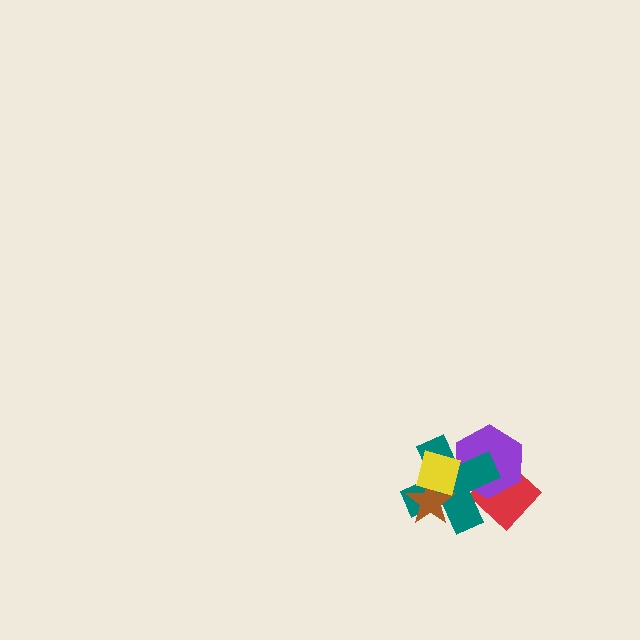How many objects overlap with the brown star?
2 objects overlap with the brown star.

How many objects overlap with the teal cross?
4 objects overlap with the teal cross.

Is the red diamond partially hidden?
Yes, it is partially covered by another shape.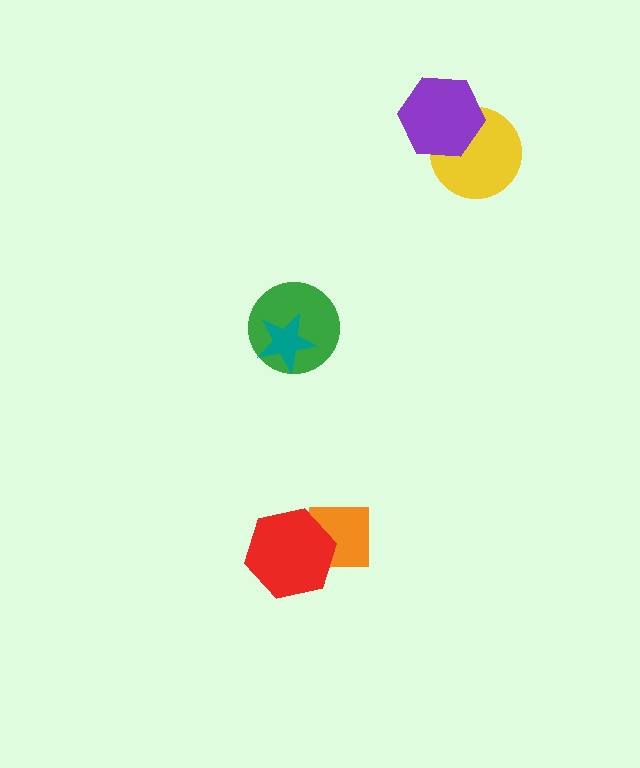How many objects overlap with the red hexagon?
1 object overlaps with the red hexagon.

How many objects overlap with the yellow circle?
1 object overlaps with the yellow circle.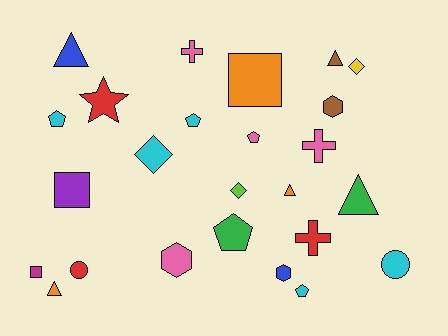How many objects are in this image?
There are 25 objects.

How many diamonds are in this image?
There are 3 diamonds.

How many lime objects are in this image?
There is 1 lime object.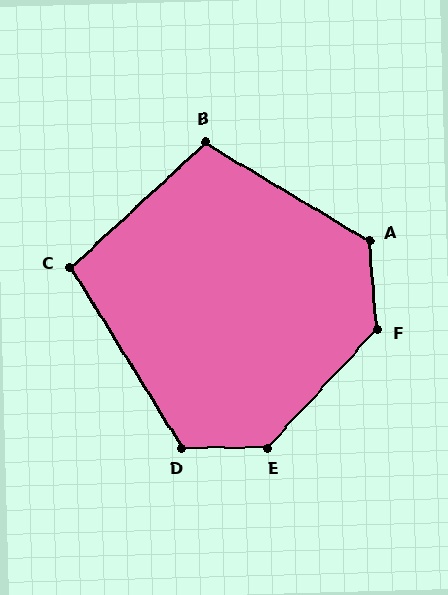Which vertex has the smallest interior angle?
C, at approximately 101 degrees.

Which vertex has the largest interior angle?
E, at approximately 133 degrees.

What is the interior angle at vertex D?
Approximately 121 degrees (obtuse).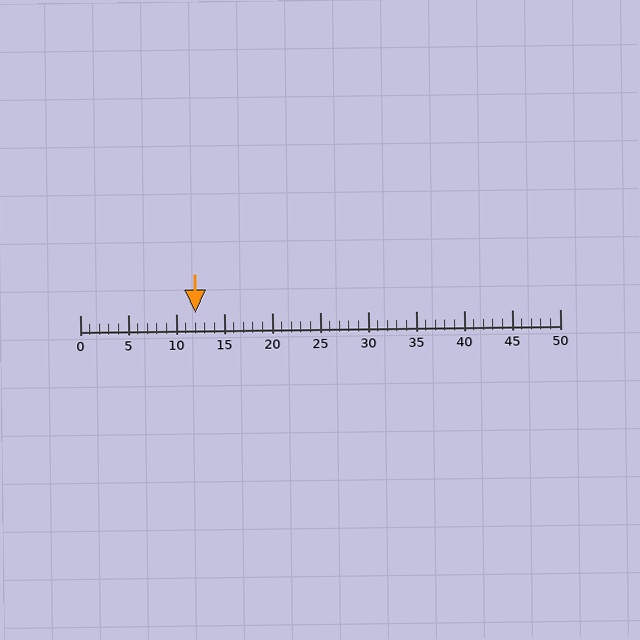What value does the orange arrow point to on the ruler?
The orange arrow points to approximately 12.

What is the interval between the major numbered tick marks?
The major tick marks are spaced 5 units apart.